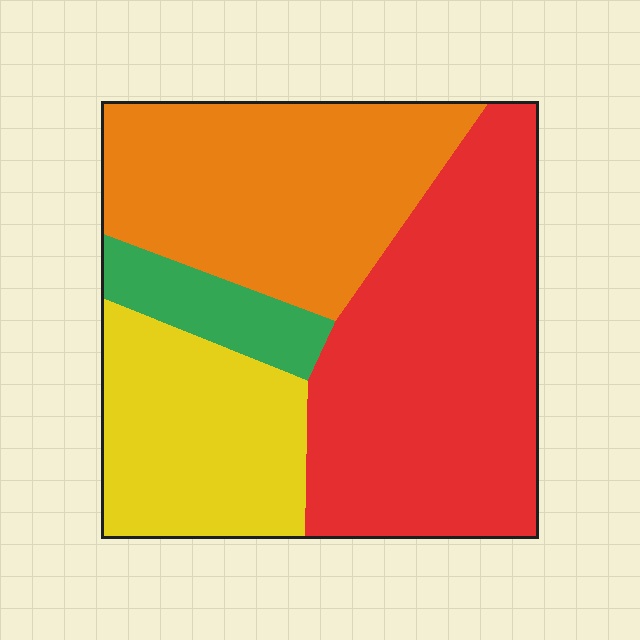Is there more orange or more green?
Orange.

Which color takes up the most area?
Red, at roughly 40%.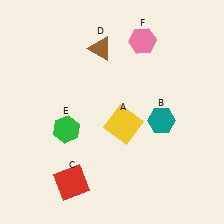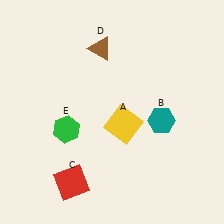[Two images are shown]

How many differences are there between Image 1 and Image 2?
There is 1 difference between the two images.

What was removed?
The pink hexagon (F) was removed in Image 2.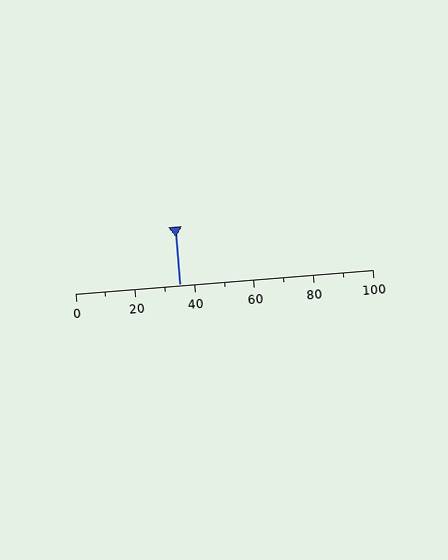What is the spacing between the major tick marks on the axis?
The major ticks are spaced 20 apart.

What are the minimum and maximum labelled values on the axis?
The axis runs from 0 to 100.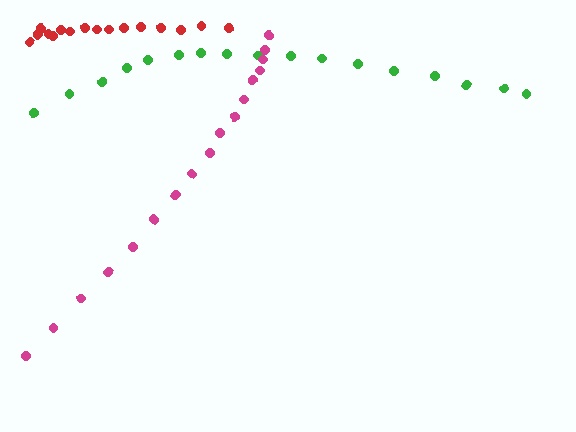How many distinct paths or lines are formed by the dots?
There are 3 distinct paths.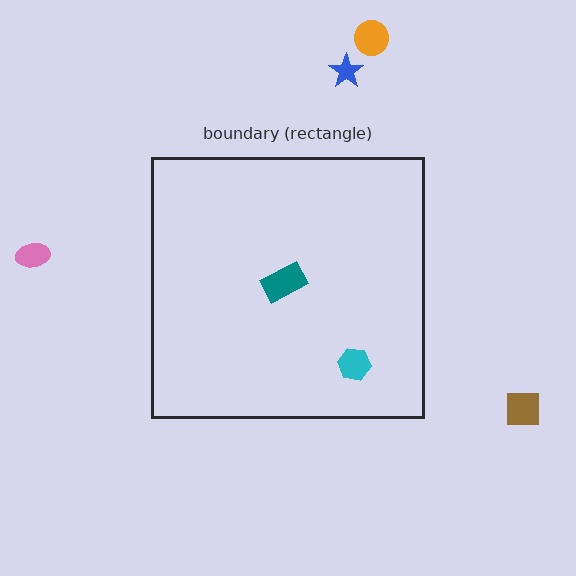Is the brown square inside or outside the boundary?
Outside.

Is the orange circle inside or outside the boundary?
Outside.